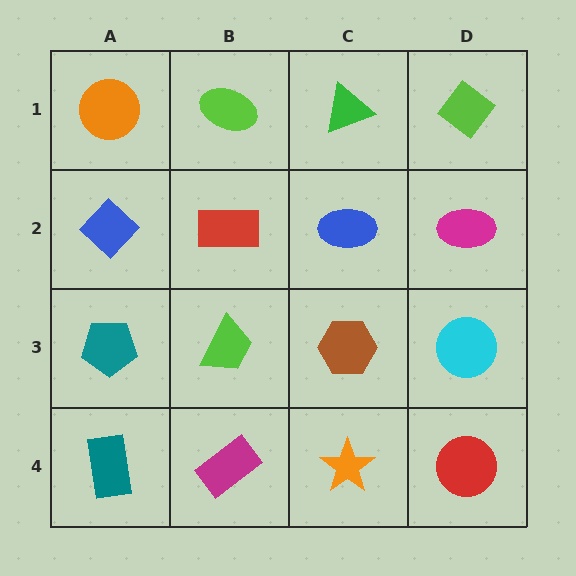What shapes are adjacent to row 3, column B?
A red rectangle (row 2, column B), a magenta rectangle (row 4, column B), a teal pentagon (row 3, column A), a brown hexagon (row 3, column C).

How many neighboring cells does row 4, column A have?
2.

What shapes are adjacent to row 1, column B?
A red rectangle (row 2, column B), an orange circle (row 1, column A), a green triangle (row 1, column C).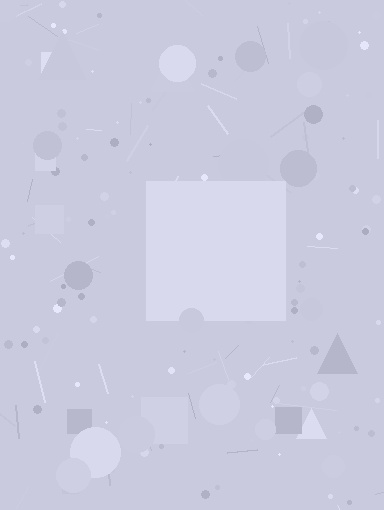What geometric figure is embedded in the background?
A square is embedded in the background.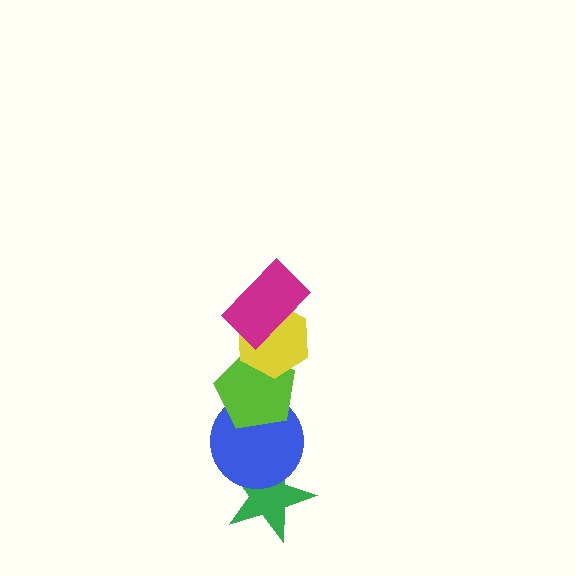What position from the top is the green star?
The green star is 5th from the top.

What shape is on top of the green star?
The blue circle is on top of the green star.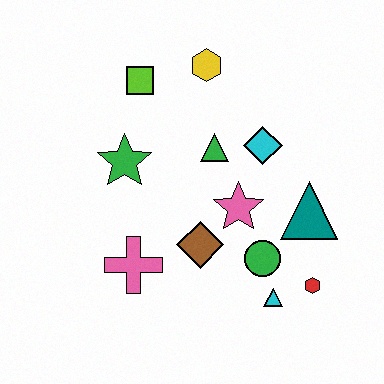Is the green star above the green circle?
Yes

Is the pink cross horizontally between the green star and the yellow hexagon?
Yes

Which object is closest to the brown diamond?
The pink star is closest to the brown diamond.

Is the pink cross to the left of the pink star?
Yes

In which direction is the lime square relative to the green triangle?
The lime square is to the left of the green triangle.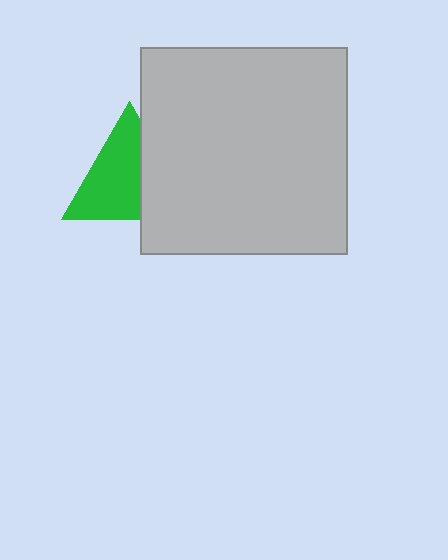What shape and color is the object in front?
The object in front is a light gray square.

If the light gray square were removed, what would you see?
You would see the complete green triangle.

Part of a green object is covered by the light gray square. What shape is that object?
It is a triangle.